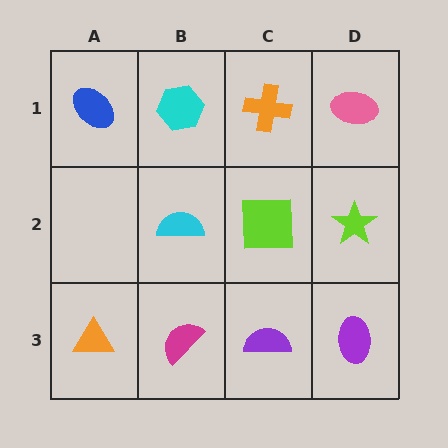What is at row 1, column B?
A cyan hexagon.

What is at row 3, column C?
A purple semicircle.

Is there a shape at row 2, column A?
No, that cell is empty.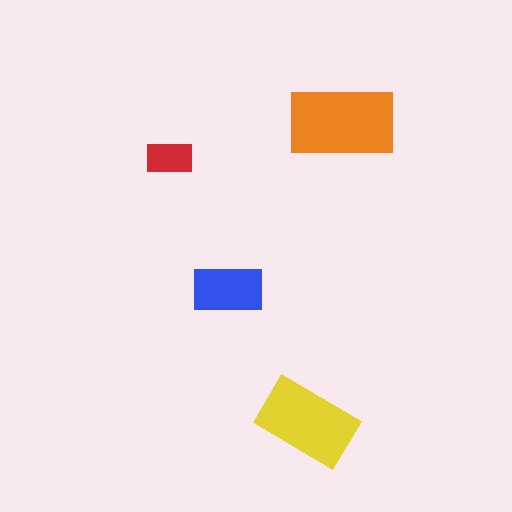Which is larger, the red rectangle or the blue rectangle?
The blue one.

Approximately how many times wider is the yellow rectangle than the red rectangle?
About 2 times wider.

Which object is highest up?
The orange rectangle is topmost.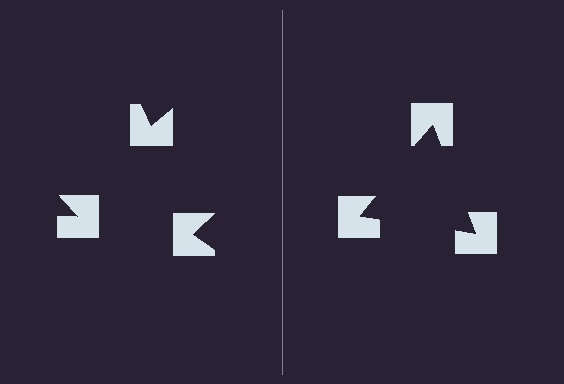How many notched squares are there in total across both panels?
6 — 3 on each side.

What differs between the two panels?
The notched squares are positioned identically on both sides; only the wedge orientations differ. On the right they align to a triangle; on the left they are misaligned.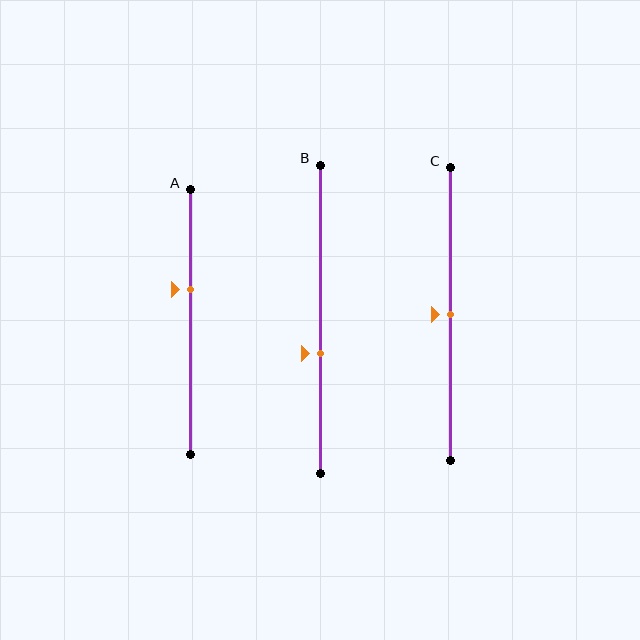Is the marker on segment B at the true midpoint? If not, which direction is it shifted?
No, the marker on segment B is shifted downward by about 11% of the segment length.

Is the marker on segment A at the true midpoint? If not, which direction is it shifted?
No, the marker on segment A is shifted upward by about 12% of the segment length.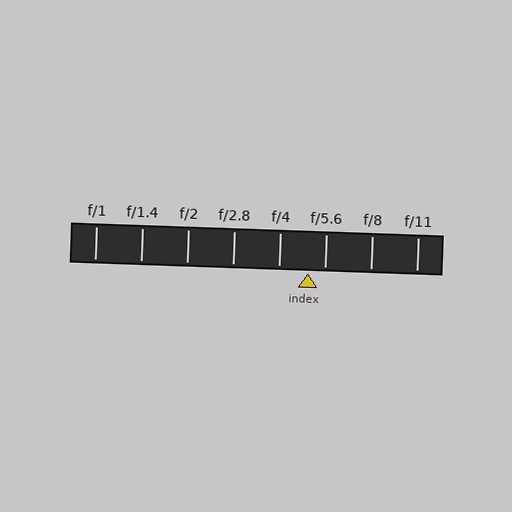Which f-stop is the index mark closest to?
The index mark is closest to f/5.6.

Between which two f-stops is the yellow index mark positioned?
The index mark is between f/4 and f/5.6.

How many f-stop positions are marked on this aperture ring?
There are 8 f-stop positions marked.